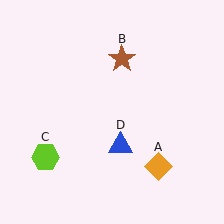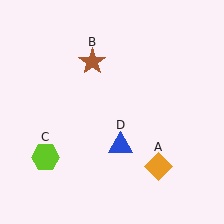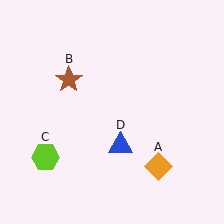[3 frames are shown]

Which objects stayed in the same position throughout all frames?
Orange diamond (object A) and lime hexagon (object C) and blue triangle (object D) remained stationary.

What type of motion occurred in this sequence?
The brown star (object B) rotated counterclockwise around the center of the scene.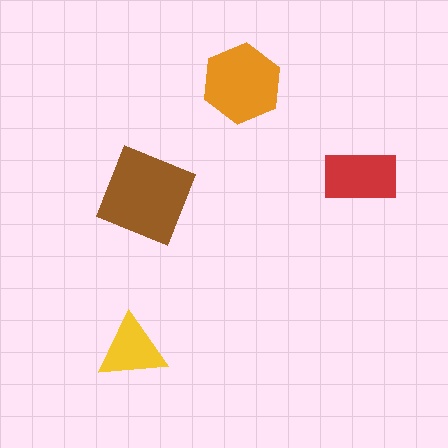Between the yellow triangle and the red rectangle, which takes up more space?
The red rectangle.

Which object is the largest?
The brown diamond.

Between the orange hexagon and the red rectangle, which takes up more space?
The orange hexagon.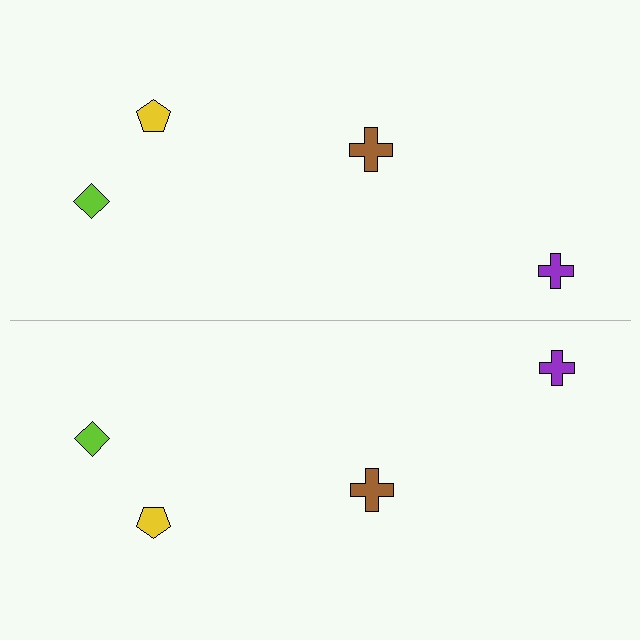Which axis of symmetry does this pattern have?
The pattern has a horizontal axis of symmetry running through the center of the image.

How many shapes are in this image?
There are 8 shapes in this image.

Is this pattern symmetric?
Yes, this pattern has bilateral (reflection) symmetry.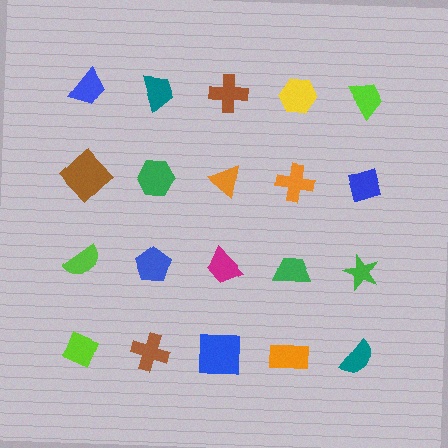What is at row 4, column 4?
An orange rectangle.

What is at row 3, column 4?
A green trapezoid.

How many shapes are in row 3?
5 shapes.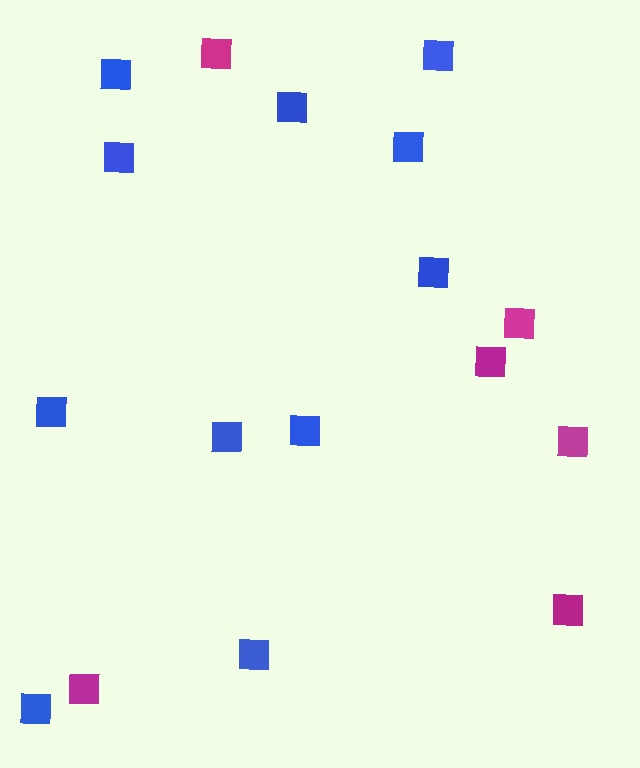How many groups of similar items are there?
There are 2 groups: one group of magenta squares (6) and one group of blue squares (11).